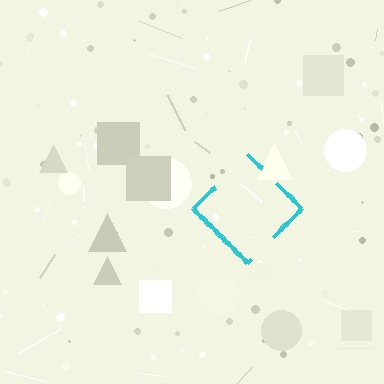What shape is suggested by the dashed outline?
The dashed outline suggests a diamond.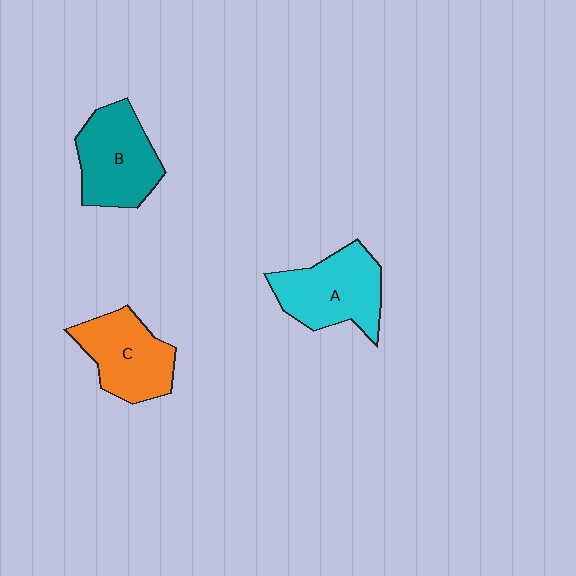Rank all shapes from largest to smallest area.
From largest to smallest: A (cyan), B (teal), C (orange).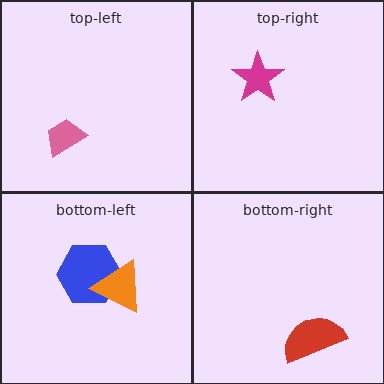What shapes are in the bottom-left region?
The blue hexagon, the orange triangle.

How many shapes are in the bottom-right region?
1.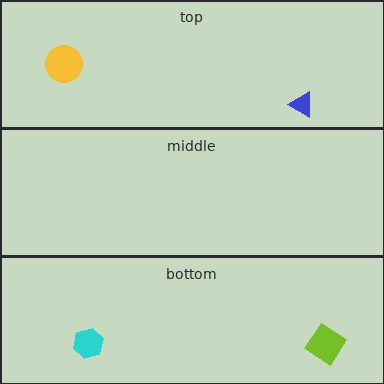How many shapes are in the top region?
2.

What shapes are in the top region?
The blue triangle, the yellow circle.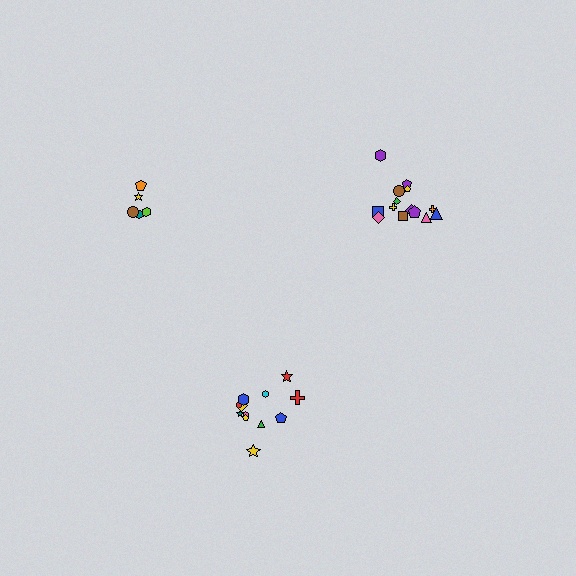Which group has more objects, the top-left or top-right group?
The top-right group.